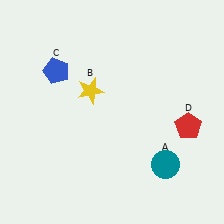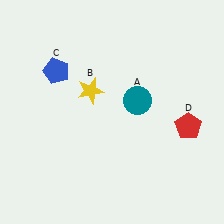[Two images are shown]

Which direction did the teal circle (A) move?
The teal circle (A) moved up.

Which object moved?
The teal circle (A) moved up.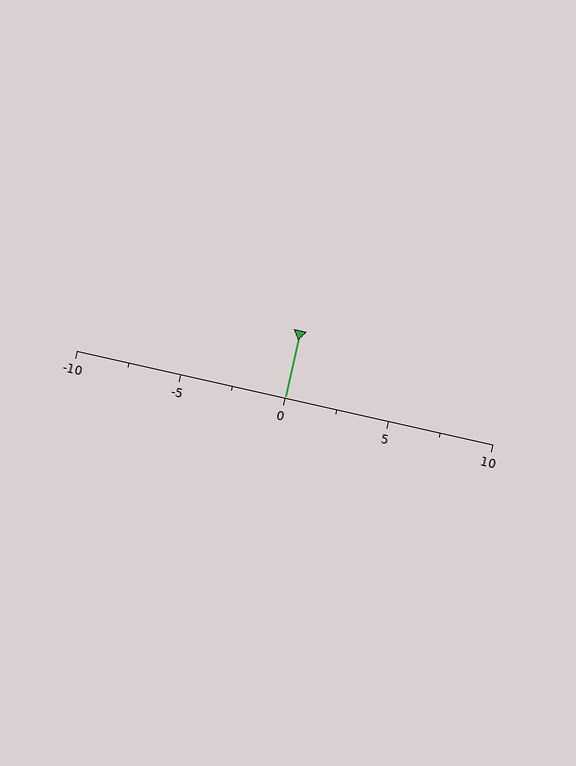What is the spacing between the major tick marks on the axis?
The major ticks are spaced 5 apart.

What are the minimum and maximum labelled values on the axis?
The axis runs from -10 to 10.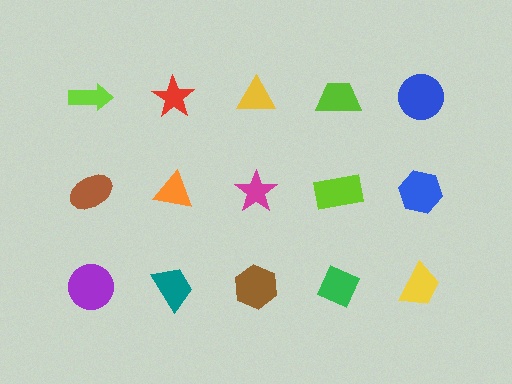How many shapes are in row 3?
5 shapes.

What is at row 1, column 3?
A yellow triangle.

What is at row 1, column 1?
A lime arrow.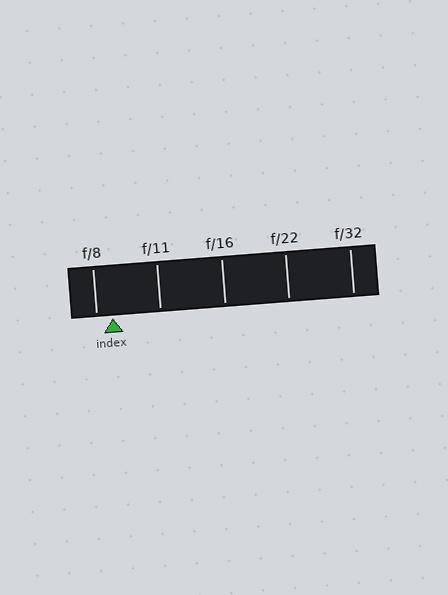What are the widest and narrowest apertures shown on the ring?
The widest aperture shown is f/8 and the narrowest is f/32.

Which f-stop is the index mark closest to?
The index mark is closest to f/8.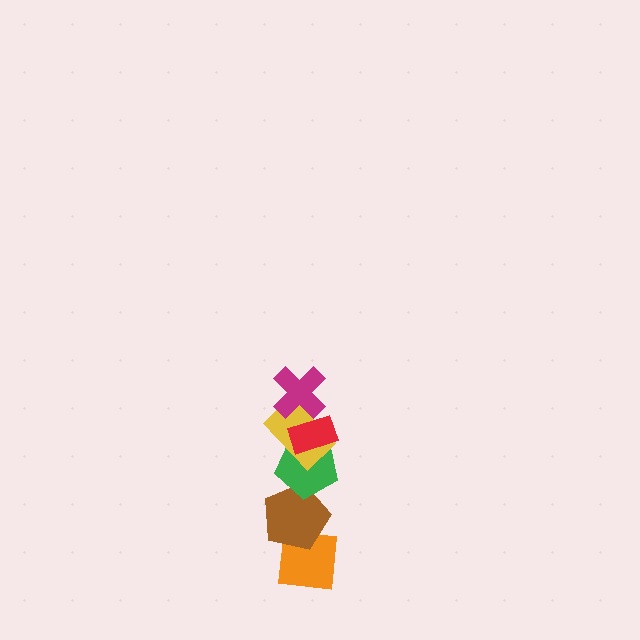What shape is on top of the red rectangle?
The magenta cross is on top of the red rectangle.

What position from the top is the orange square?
The orange square is 6th from the top.